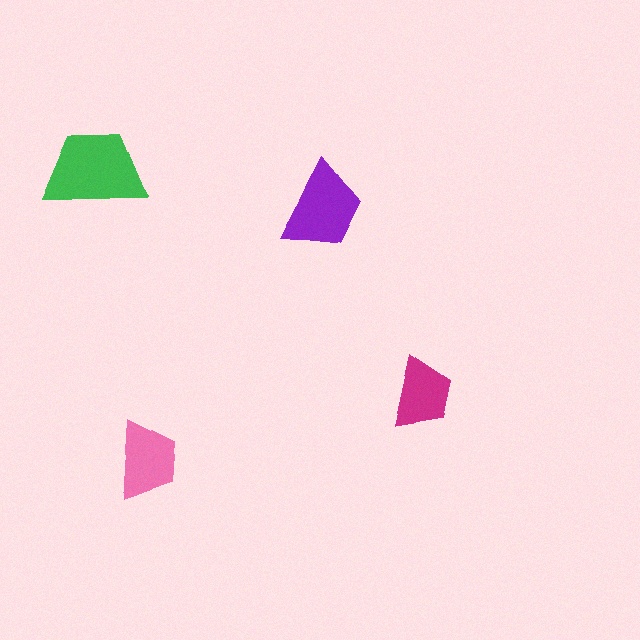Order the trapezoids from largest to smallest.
the green one, the purple one, the pink one, the magenta one.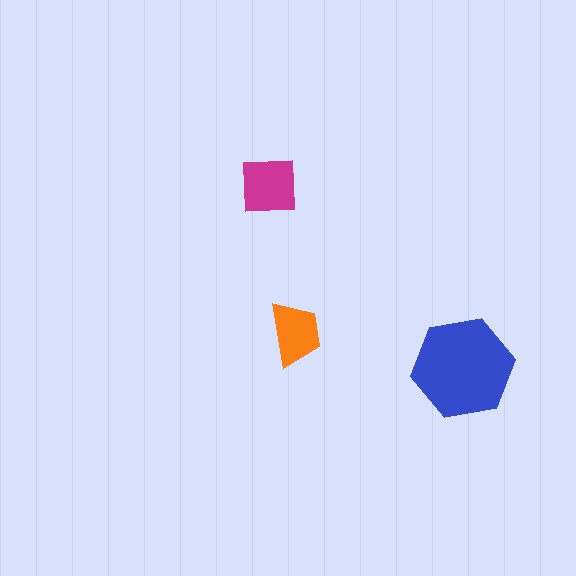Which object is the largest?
The blue hexagon.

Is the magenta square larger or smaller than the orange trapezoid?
Larger.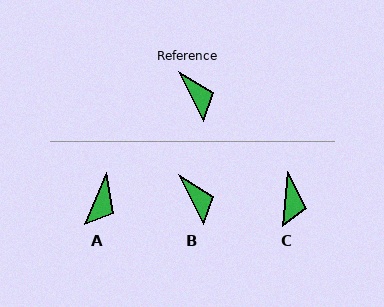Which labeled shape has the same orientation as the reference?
B.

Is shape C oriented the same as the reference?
No, it is off by about 32 degrees.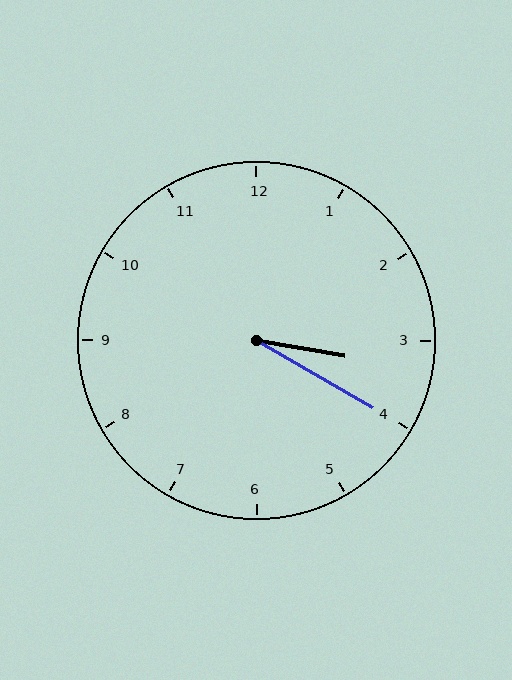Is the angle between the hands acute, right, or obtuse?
It is acute.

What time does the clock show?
3:20.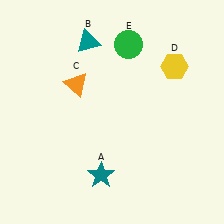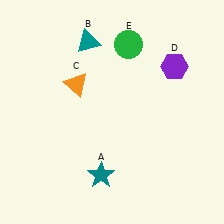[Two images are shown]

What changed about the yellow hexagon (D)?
In Image 1, D is yellow. In Image 2, it changed to purple.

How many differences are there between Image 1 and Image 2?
There is 1 difference between the two images.